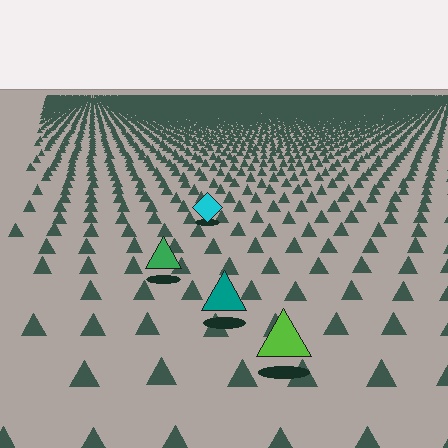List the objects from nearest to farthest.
From nearest to farthest: the lime triangle, the teal triangle, the green triangle, the cyan diamond.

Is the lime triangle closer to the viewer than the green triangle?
Yes. The lime triangle is closer — you can tell from the texture gradient: the ground texture is coarser near it.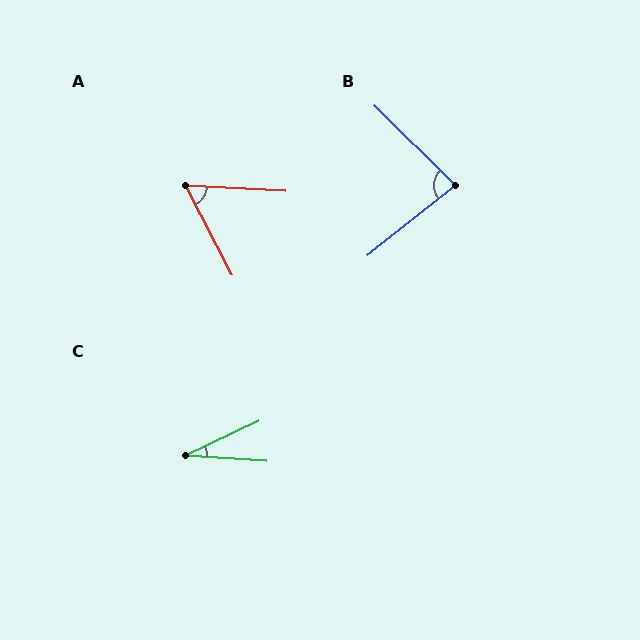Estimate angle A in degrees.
Approximately 59 degrees.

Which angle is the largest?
B, at approximately 84 degrees.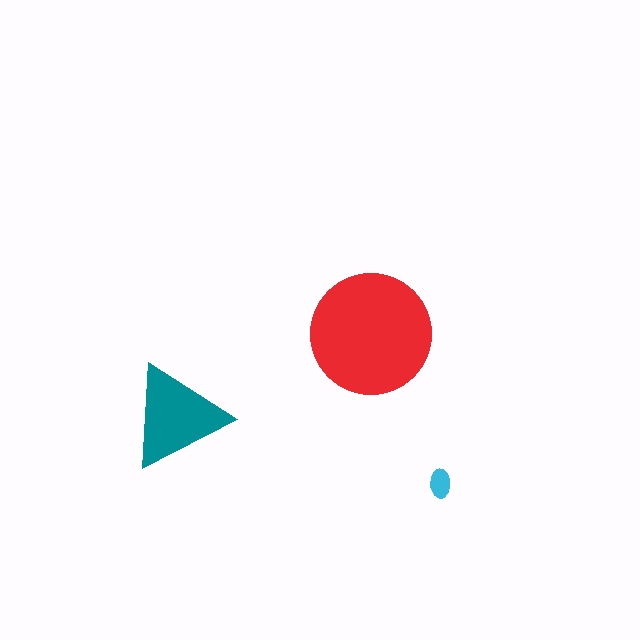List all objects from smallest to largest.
The cyan ellipse, the teal triangle, the red circle.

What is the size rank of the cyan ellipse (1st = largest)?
3rd.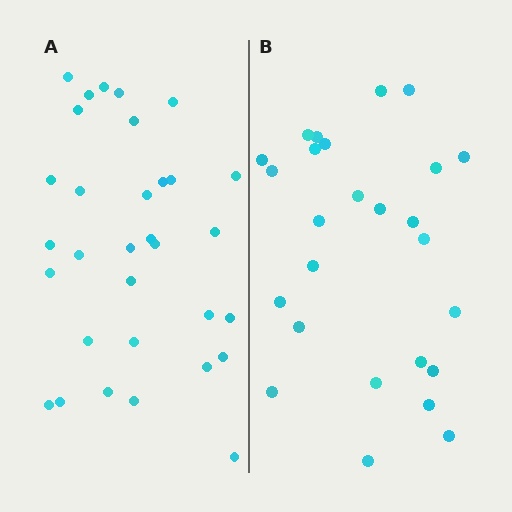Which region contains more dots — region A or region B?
Region A (the left region) has more dots.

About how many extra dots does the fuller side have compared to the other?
Region A has about 6 more dots than region B.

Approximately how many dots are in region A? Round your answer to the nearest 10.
About 30 dots. (The exact count is 32, which rounds to 30.)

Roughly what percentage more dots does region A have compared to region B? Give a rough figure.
About 25% more.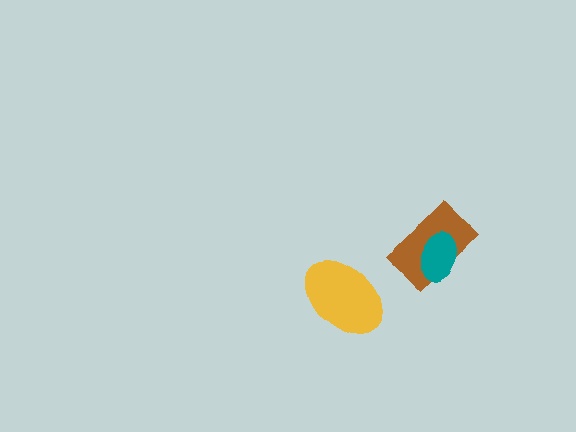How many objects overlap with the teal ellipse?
1 object overlaps with the teal ellipse.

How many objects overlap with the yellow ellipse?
0 objects overlap with the yellow ellipse.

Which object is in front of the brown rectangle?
The teal ellipse is in front of the brown rectangle.